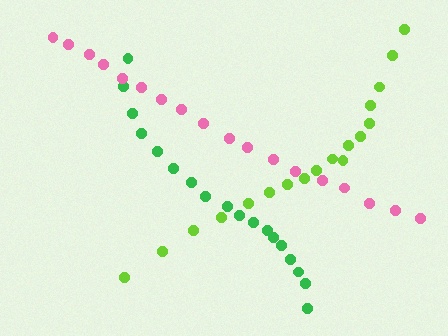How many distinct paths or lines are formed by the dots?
There are 3 distinct paths.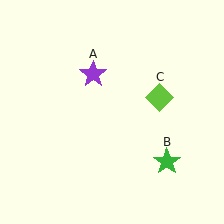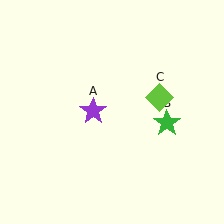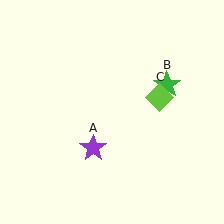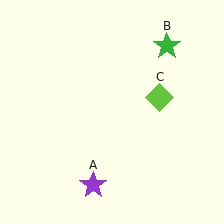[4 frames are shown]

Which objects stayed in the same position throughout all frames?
Lime diamond (object C) remained stationary.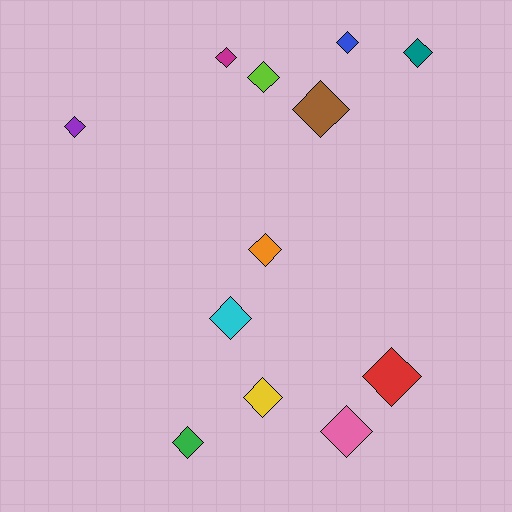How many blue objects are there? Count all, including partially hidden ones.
There is 1 blue object.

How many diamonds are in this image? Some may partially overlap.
There are 12 diamonds.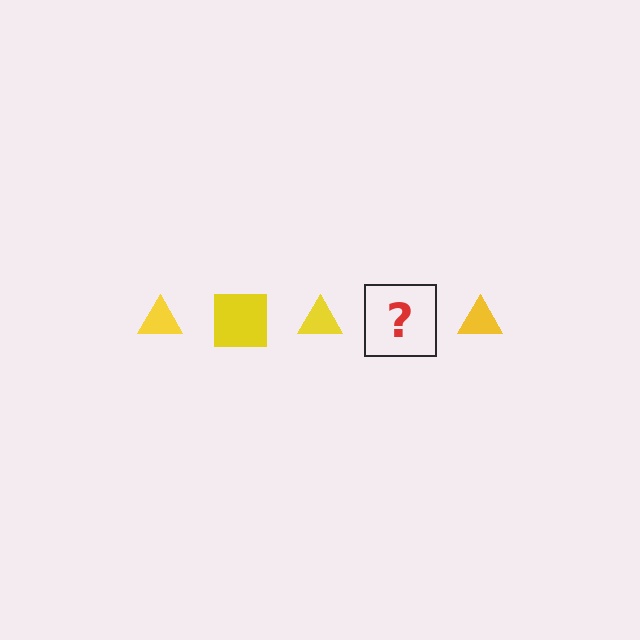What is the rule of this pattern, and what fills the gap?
The rule is that the pattern cycles through triangle, square shapes in yellow. The gap should be filled with a yellow square.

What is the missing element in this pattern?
The missing element is a yellow square.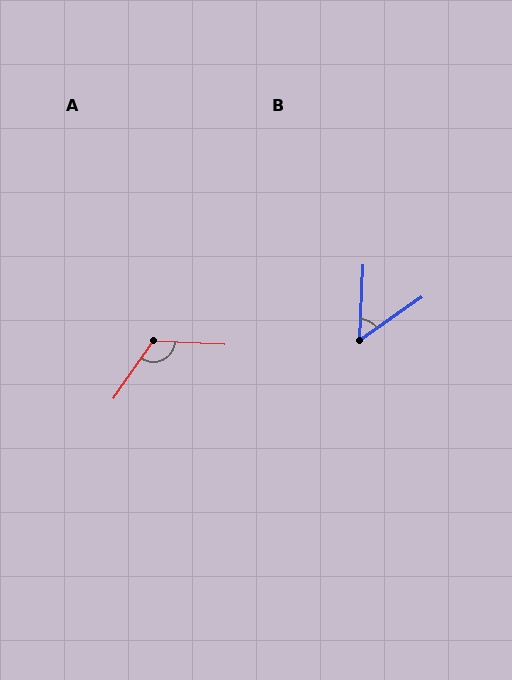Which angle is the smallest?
B, at approximately 53 degrees.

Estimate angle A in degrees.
Approximately 122 degrees.